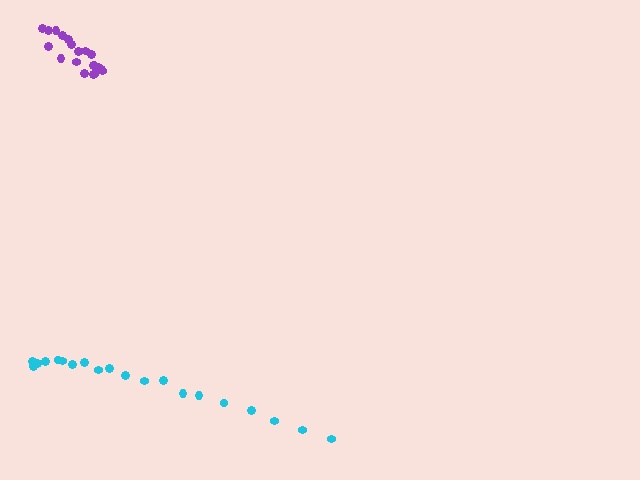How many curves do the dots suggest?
There are 2 distinct paths.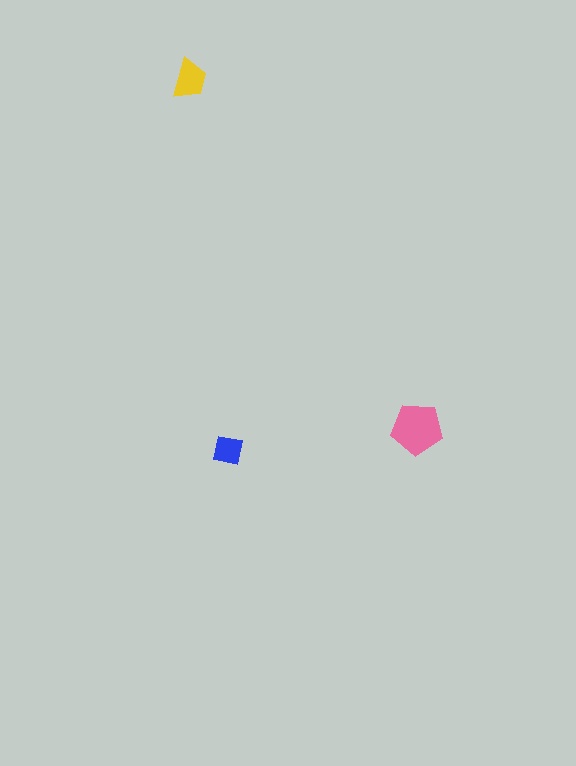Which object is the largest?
The pink pentagon.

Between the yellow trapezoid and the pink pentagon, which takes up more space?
The pink pentagon.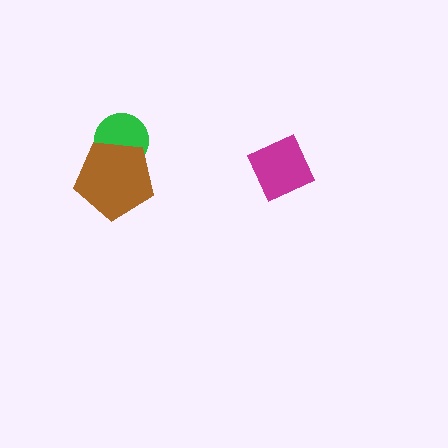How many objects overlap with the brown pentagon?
1 object overlaps with the brown pentagon.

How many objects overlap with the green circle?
1 object overlaps with the green circle.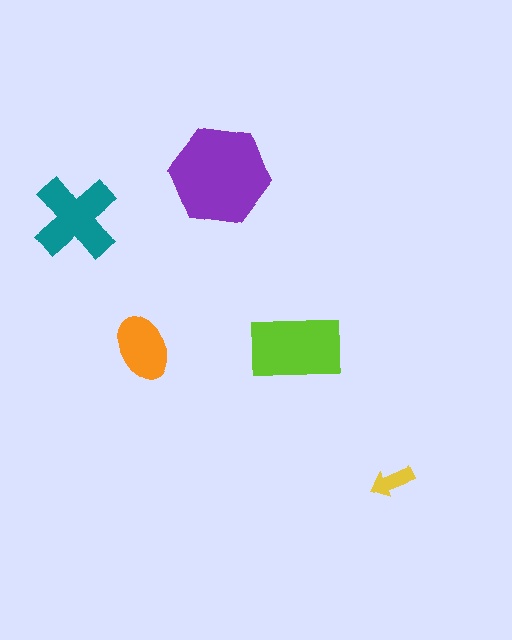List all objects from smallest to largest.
The yellow arrow, the orange ellipse, the teal cross, the lime rectangle, the purple hexagon.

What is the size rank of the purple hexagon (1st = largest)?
1st.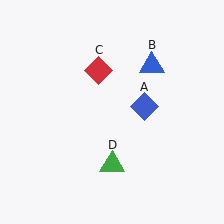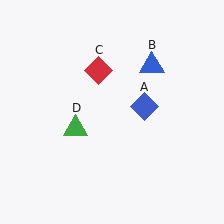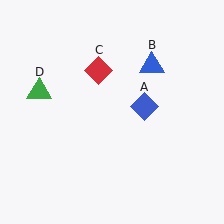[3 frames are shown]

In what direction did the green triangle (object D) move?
The green triangle (object D) moved up and to the left.